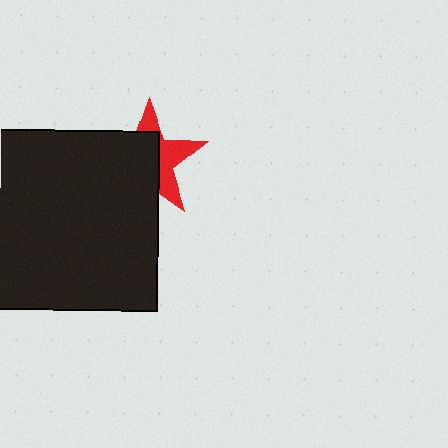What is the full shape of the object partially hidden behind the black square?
The partially hidden object is a red star.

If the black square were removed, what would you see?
You would see the complete red star.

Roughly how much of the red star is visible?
A small part of it is visible (roughly 40%).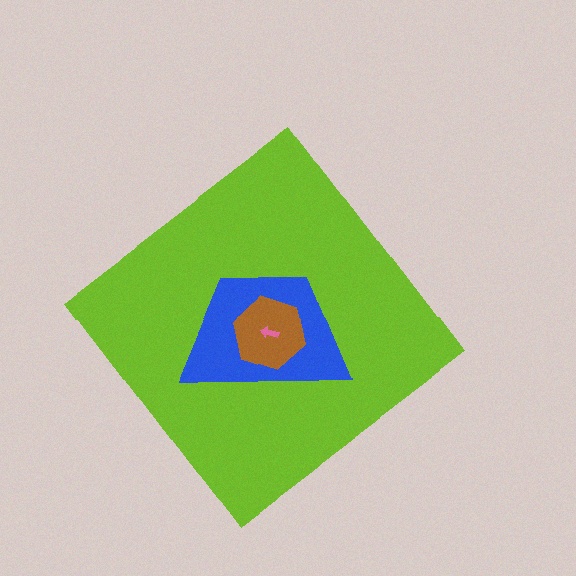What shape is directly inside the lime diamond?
The blue trapezoid.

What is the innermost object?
The pink arrow.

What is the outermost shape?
The lime diamond.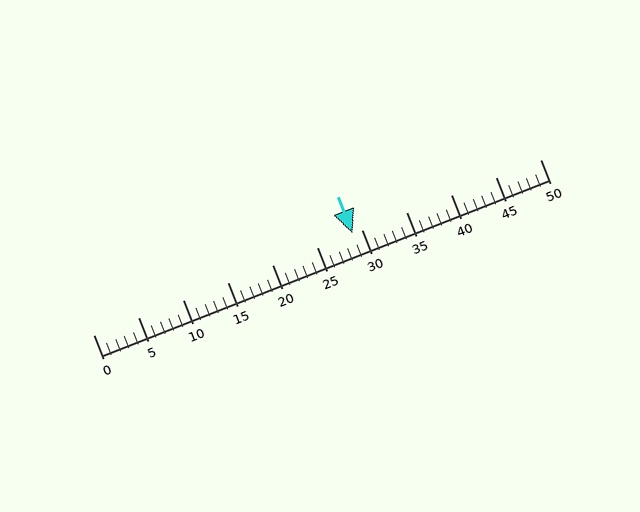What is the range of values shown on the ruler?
The ruler shows values from 0 to 50.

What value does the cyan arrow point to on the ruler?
The cyan arrow points to approximately 29.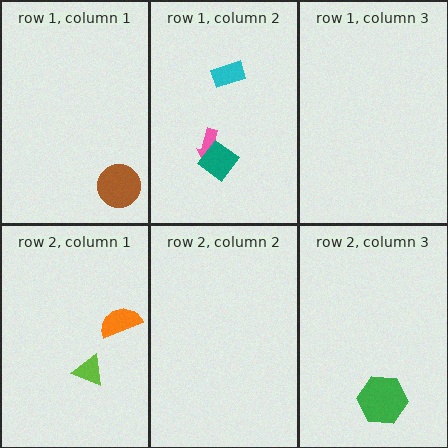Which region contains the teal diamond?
The row 1, column 2 region.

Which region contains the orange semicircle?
The row 2, column 1 region.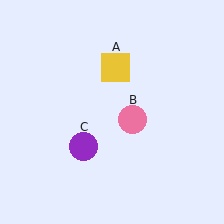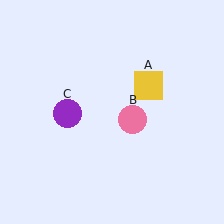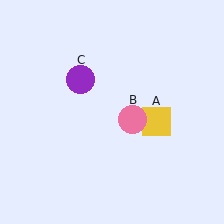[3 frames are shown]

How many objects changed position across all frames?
2 objects changed position: yellow square (object A), purple circle (object C).